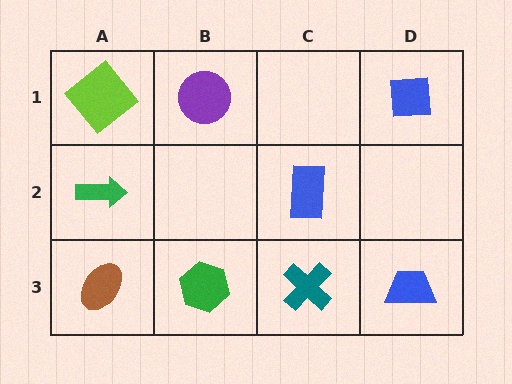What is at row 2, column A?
A green arrow.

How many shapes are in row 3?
4 shapes.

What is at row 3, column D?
A blue trapezoid.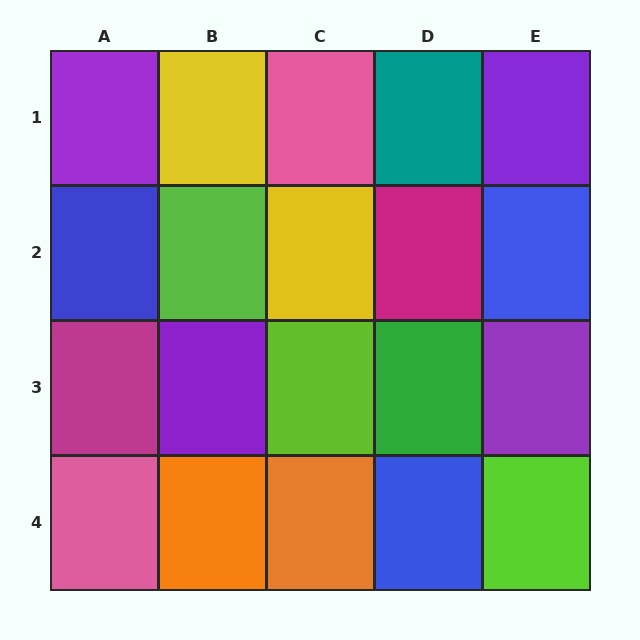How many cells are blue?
3 cells are blue.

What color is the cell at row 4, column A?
Pink.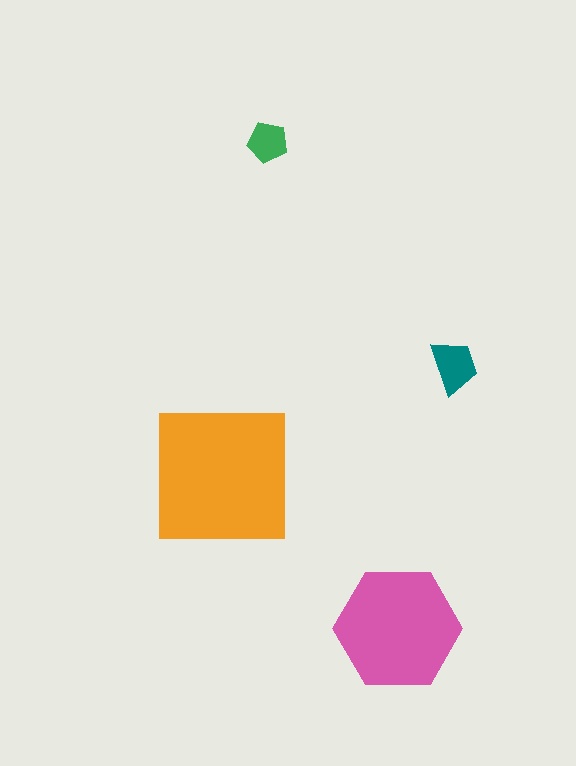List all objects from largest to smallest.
The orange square, the pink hexagon, the teal trapezoid, the green pentagon.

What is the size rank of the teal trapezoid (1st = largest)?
3rd.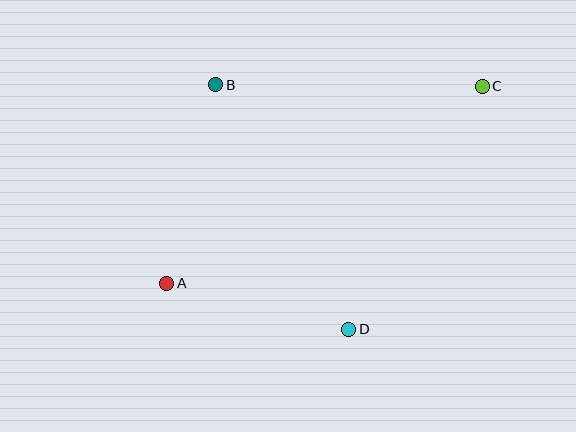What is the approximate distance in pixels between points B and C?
The distance between B and C is approximately 267 pixels.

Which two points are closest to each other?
Points A and D are closest to each other.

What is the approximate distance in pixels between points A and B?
The distance between A and B is approximately 204 pixels.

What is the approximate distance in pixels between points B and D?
The distance between B and D is approximately 278 pixels.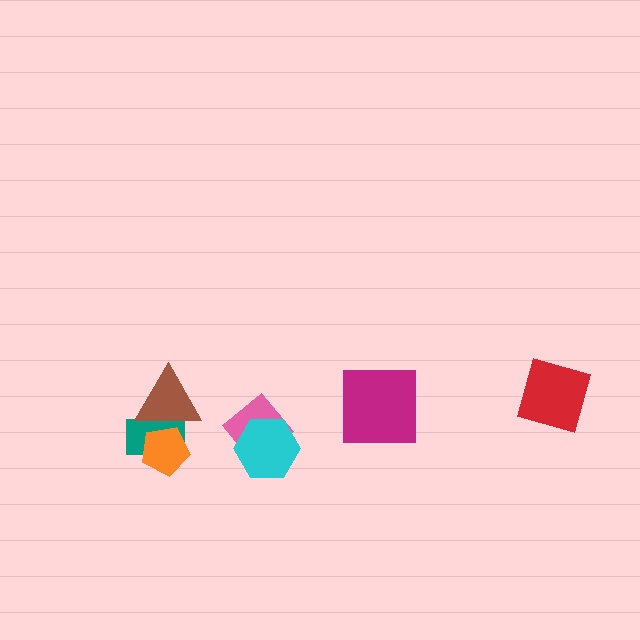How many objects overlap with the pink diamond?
1 object overlaps with the pink diamond.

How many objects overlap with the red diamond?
0 objects overlap with the red diamond.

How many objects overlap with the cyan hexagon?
1 object overlaps with the cyan hexagon.